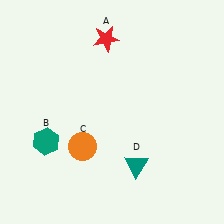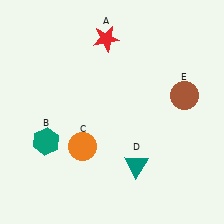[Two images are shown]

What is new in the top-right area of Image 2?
A brown circle (E) was added in the top-right area of Image 2.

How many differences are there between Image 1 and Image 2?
There is 1 difference between the two images.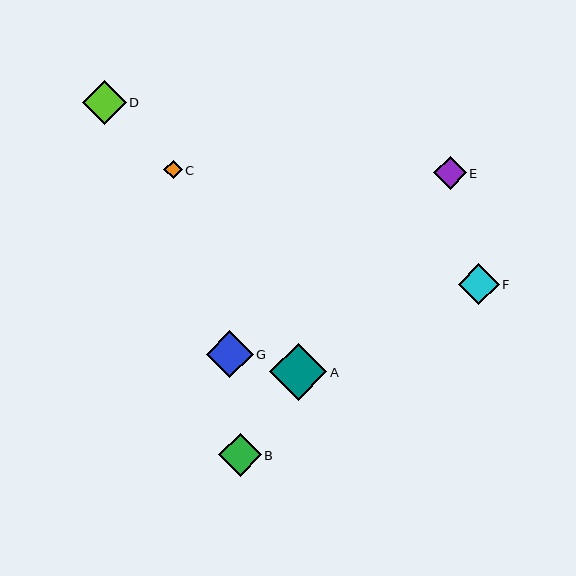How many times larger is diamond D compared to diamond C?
Diamond D is approximately 2.4 times the size of diamond C.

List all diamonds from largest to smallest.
From largest to smallest: A, G, D, B, F, E, C.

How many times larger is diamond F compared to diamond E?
Diamond F is approximately 1.3 times the size of diamond E.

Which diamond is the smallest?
Diamond C is the smallest with a size of approximately 18 pixels.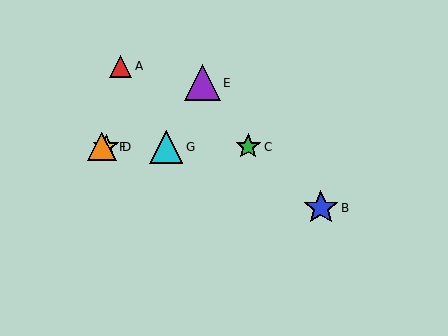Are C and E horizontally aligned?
No, C is at y≈147 and E is at y≈83.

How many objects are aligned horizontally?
4 objects (C, D, F, G) are aligned horizontally.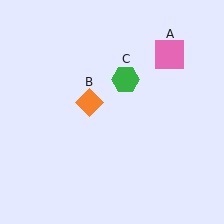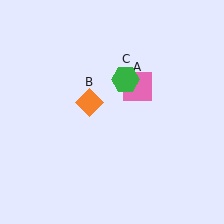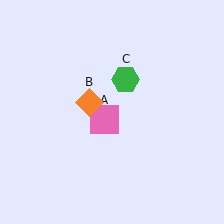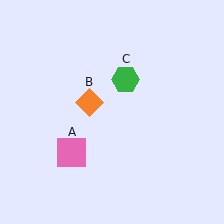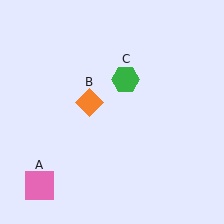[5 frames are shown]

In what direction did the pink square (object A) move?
The pink square (object A) moved down and to the left.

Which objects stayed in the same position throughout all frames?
Orange diamond (object B) and green hexagon (object C) remained stationary.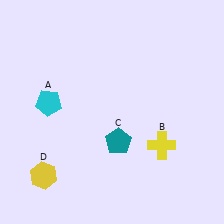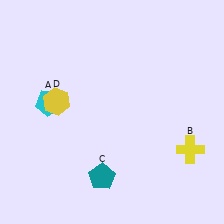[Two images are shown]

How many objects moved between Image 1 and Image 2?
3 objects moved between the two images.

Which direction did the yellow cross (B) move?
The yellow cross (B) moved right.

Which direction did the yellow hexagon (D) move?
The yellow hexagon (D) moved up.